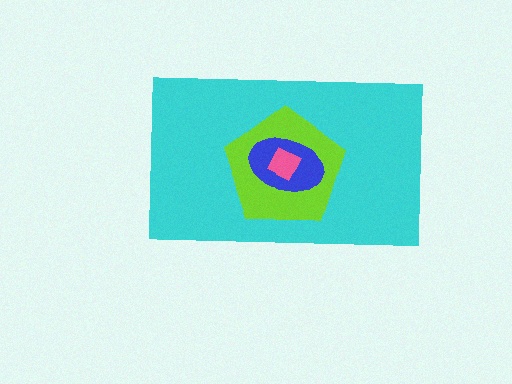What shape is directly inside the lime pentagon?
The blue ellipse.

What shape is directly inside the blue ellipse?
The pink diamond.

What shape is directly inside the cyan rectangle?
The lime pentagon.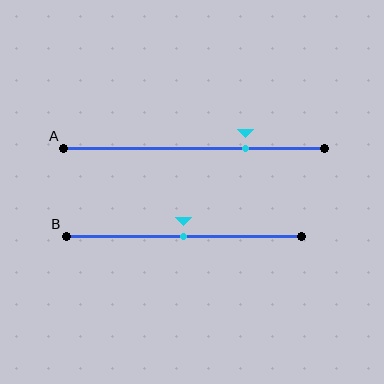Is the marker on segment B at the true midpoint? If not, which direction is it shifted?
Yes, the marker on segment B is at the true midpoint.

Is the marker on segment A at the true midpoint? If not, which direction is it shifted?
No, the marker on segment A is shifted to the right by about 20% of the segment length.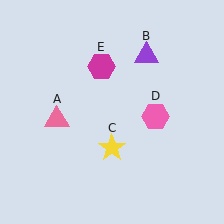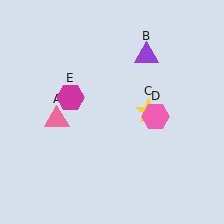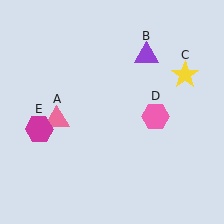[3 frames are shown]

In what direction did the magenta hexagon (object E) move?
The magenta hexagon (object E) moved down and to the left.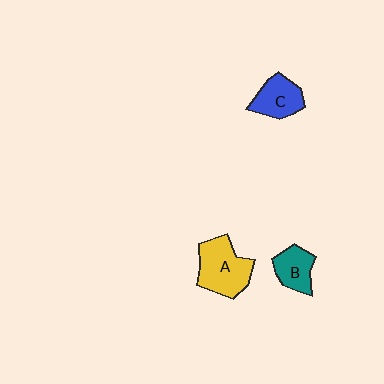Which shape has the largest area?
Shape A (yellow).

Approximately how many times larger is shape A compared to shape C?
Approximately 1.5 times.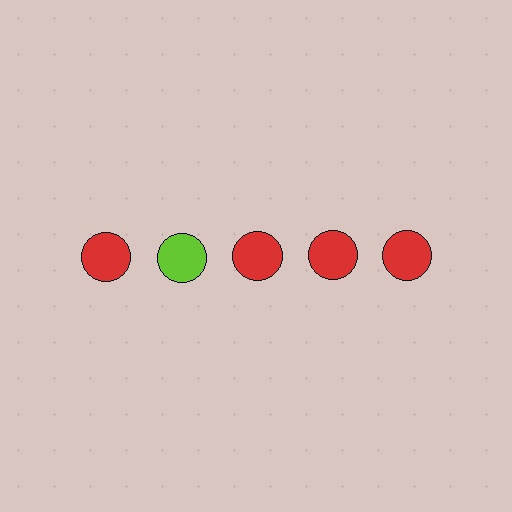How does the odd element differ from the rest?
It has a different color: lime instead of red.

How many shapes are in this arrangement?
There are 5 shapes arranged in a grid pattern.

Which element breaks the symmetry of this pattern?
The lime circle in the top row, second from left column breaks the symmetry. All other shapes are red circles.